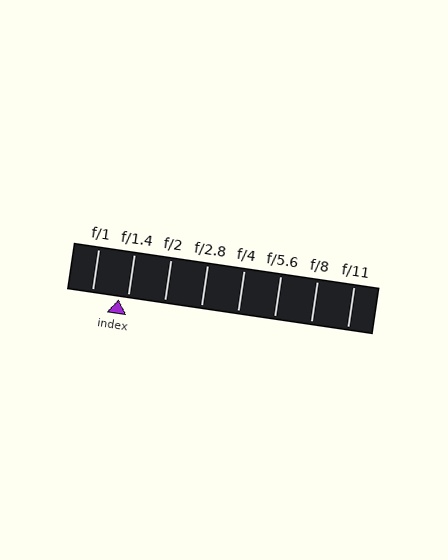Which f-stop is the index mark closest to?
The index mark is closest to f/1.4.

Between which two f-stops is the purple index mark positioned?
The index mark is between f/1 and f/1.4.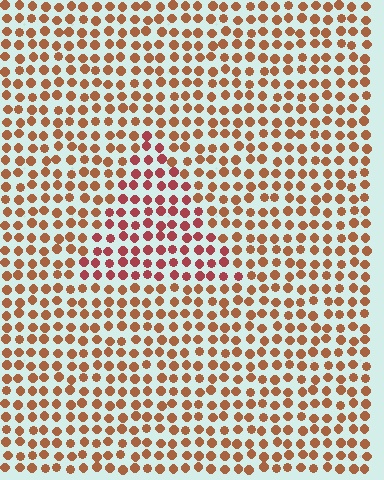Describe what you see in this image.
The image is filled with small brown elements in a uniform arrangement. A triangle-shaped region is visible where the elements are tinted to a slightly different hue, forming a subtle color boundary.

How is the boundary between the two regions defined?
The boundary is defined purely by a slight shift in hue (about 28 degrees). Spacing, size, and orientation are identical on both sides.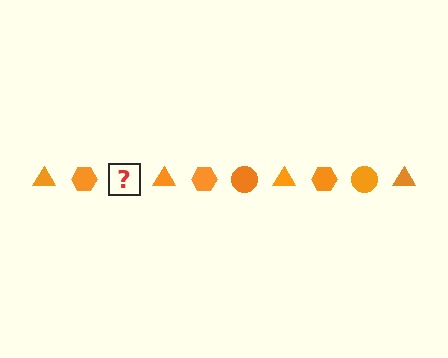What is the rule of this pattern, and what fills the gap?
The rule is that the pattern cycles through triangle, hexagon, circle shapes in orange. The gap should be filled with an orange circle.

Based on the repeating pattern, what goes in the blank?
The blank should be an orange circle.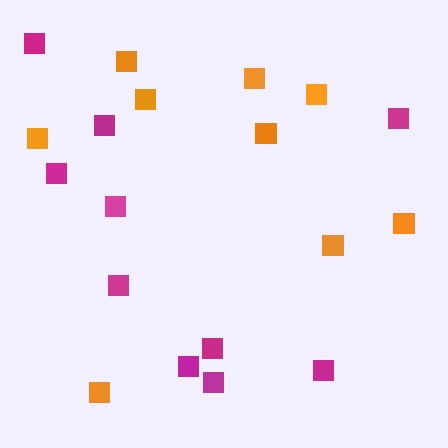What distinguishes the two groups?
There are 2 groups: one group of orange squares (9) and one group of magenta squares (10).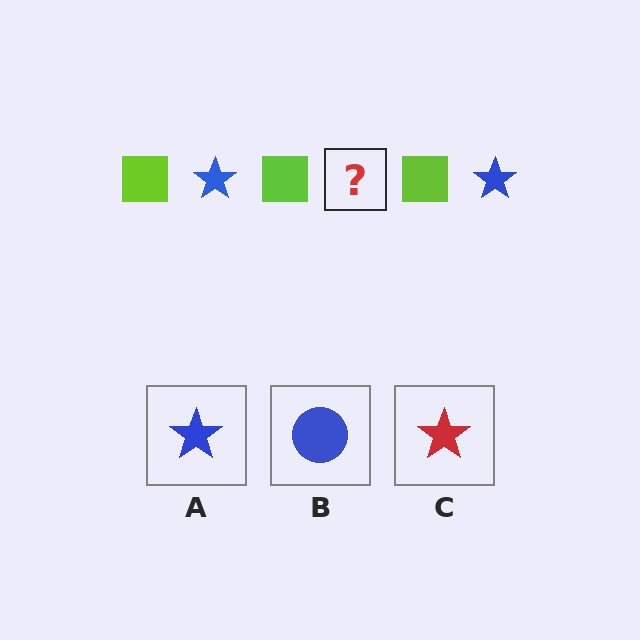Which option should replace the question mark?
Option A.